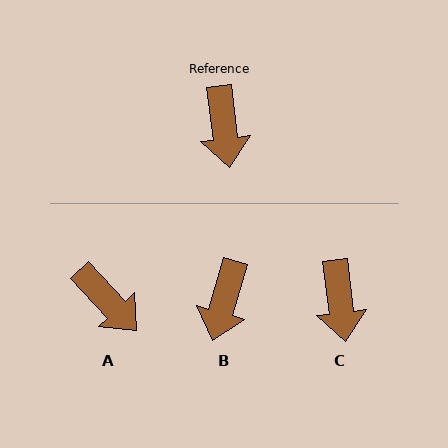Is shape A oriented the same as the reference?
No, it is off by about 36 degrees.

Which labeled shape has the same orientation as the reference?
C.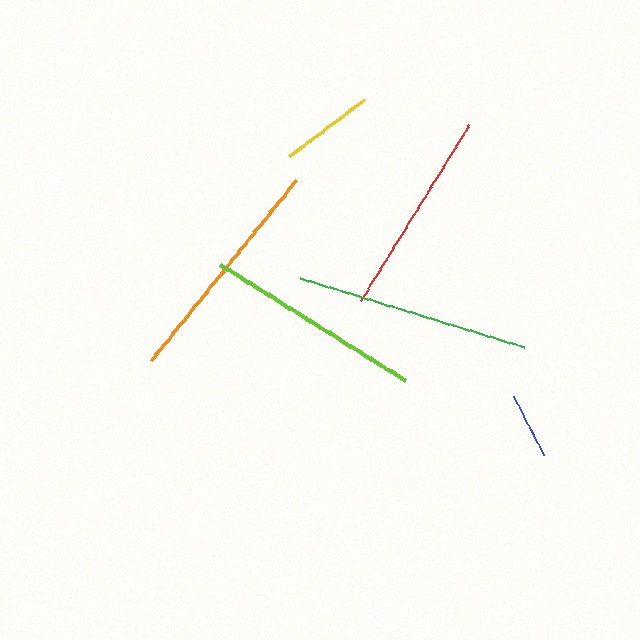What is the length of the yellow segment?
The yellow segment is approximately 95 pixels long.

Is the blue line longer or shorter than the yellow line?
The yellow line is longer than the blue line.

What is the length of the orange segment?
The orange segment is approximately 232 pixels long.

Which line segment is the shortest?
The blue line is the shortest at approximately 66 pixels.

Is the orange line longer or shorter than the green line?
The green line is longer than the orange line.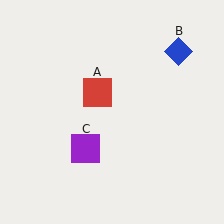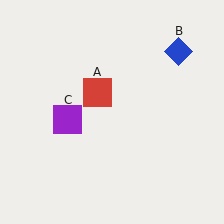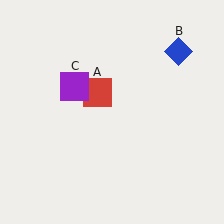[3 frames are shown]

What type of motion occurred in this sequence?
The purple square (object C) rotated clockwise around the center of the scene.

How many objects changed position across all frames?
1 object changed position: purple square (object C).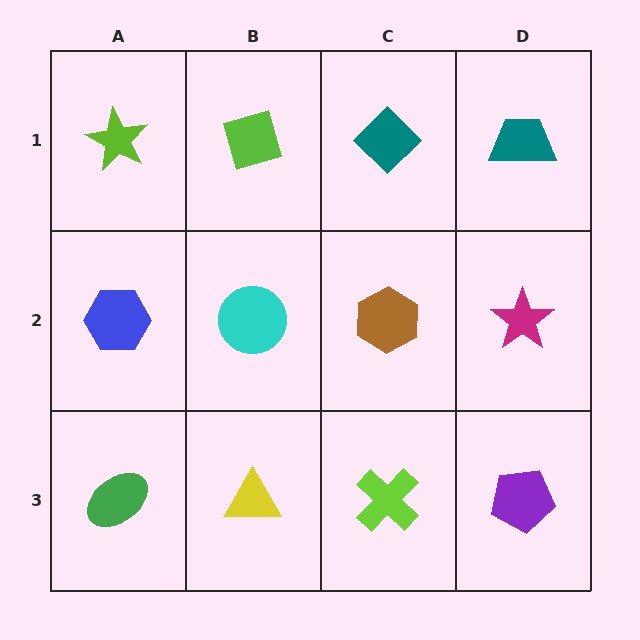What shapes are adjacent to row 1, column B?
A cyan circle (row 2, column B), a lime star (row 1, column A), a teal diamond (row 1, column C).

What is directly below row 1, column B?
A cyan circle.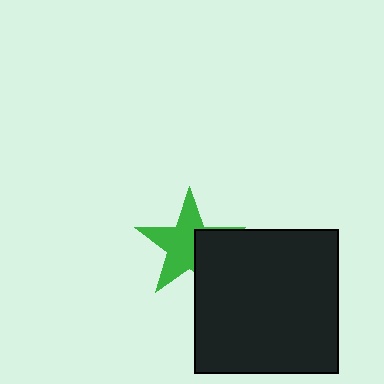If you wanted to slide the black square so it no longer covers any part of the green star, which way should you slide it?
Slide it toward the lower-right — that is the most direct way to separate the two shapes.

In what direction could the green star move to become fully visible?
The green star could move toward the upper-left. That would shift it out from behind the black square entirely.